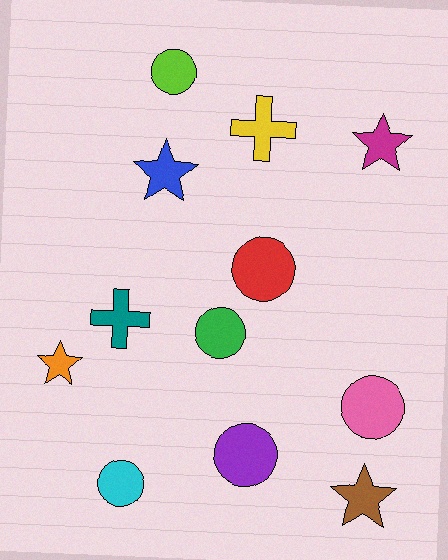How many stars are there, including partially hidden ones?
There are 4 stars.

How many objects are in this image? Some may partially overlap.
There are 12 objects.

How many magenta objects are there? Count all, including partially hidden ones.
There is 1 magenta object.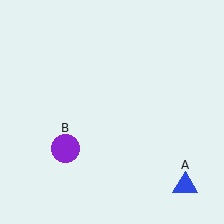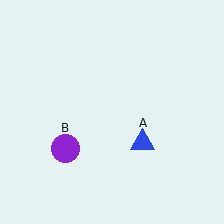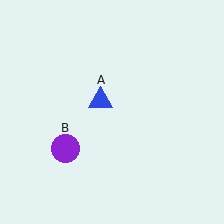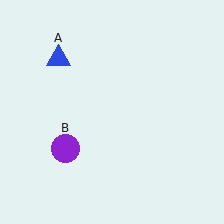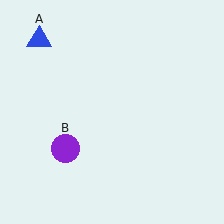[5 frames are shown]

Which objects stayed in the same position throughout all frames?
Purple circle (object B) remained stationary.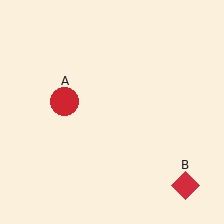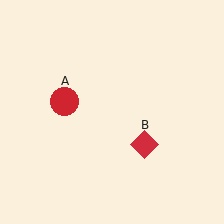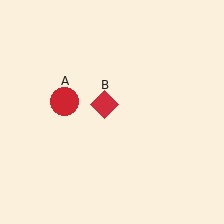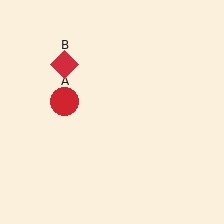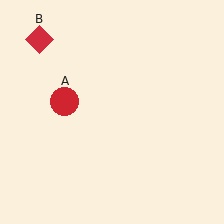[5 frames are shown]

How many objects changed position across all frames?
1 object changed position: red diamond (object B).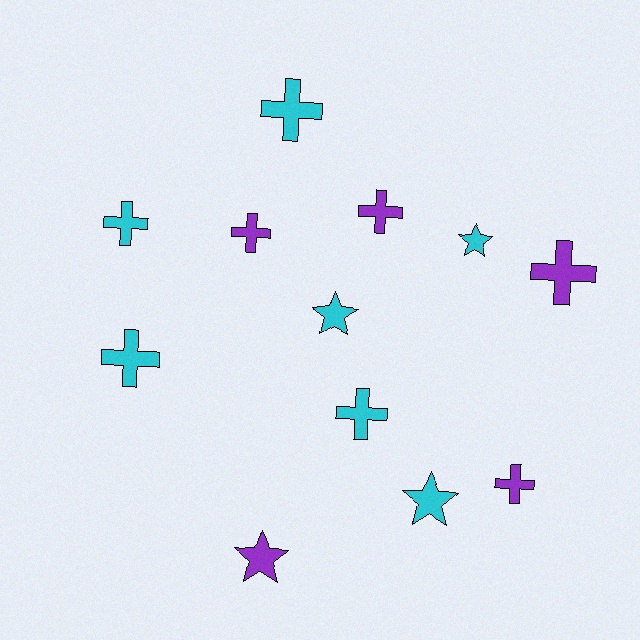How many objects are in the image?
There are 12 objects.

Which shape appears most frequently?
Cross, with 8 objects.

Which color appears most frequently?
Cyan, with 7 objects.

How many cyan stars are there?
There are 3 cyan stars.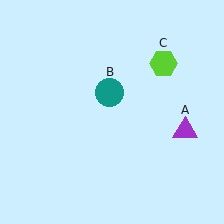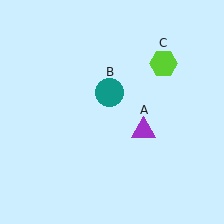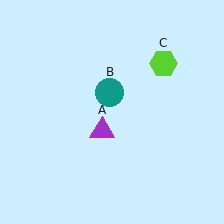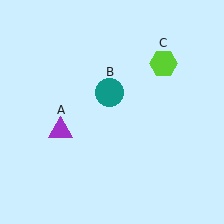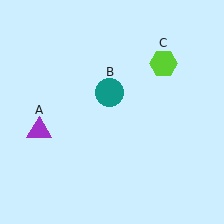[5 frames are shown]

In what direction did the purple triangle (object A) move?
The purple triangle (object A) moved left.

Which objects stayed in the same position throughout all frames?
Teal circle (object B) and lime hexagon (object C) remained stationary.